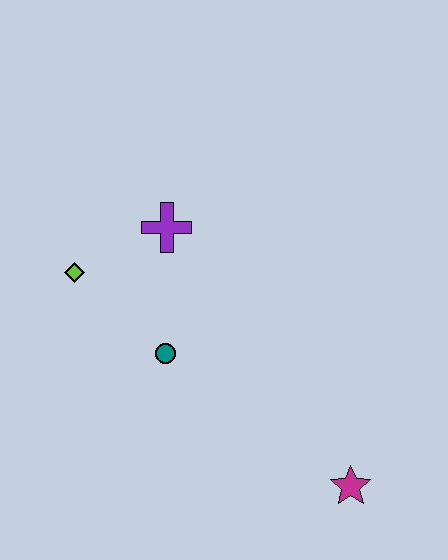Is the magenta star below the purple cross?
Yes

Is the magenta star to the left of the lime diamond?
No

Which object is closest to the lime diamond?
The purple cross is closest to the lime diamond.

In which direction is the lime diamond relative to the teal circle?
The lime diamond is to the left of the teal circle.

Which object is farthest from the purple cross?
The magenta star is farthest from the purple cross.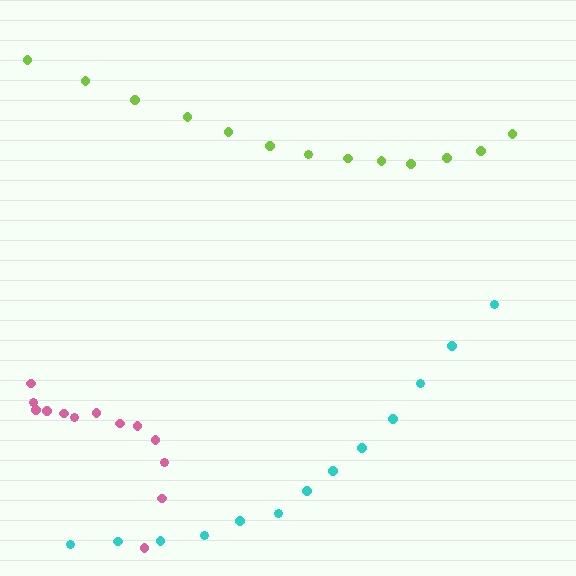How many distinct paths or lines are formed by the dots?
There are 3 distinct paths.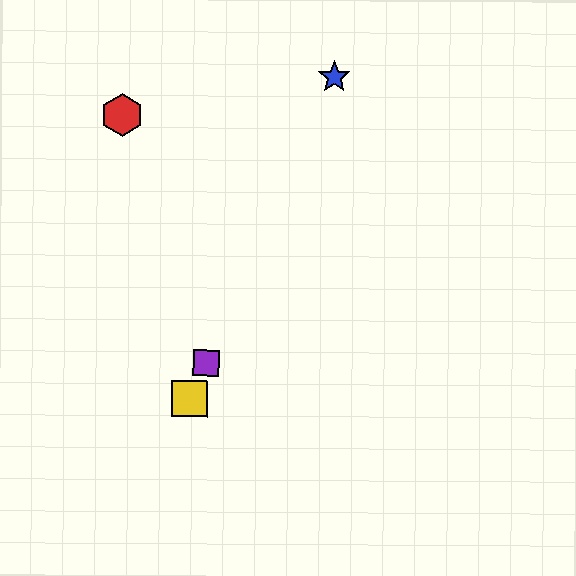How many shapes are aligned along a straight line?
4 shapes (the blue star, the green hexagon, the yellow square, the purple square) are aligned along a straight line.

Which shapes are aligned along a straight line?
The blue star, the green hexagon, the yellow square, the purple square are aligned along a straight line.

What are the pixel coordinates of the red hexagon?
The red hexagon is at (122, 115).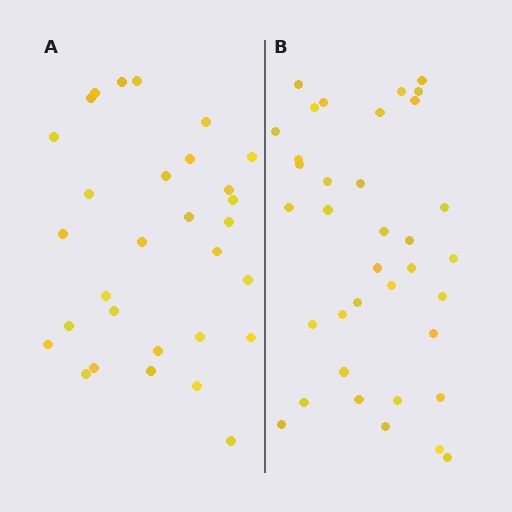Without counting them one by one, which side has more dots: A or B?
Region B (the right region) has more dots.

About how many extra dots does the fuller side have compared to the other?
Region B has about 6 more dots than region A.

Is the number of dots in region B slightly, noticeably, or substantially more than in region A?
Region B has only slightly more — the two regions are fairly close. The ratio is roughly 1.2 to 1.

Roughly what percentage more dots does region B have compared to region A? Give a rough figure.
About 20% more.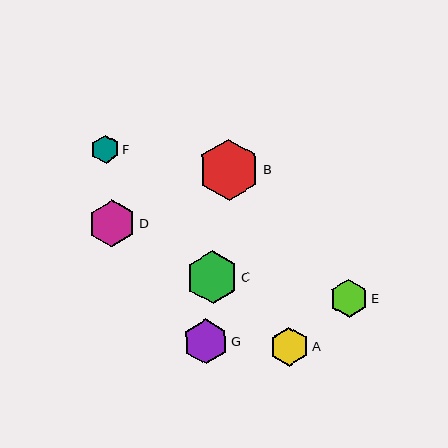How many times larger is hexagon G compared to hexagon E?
Hexagon G is approximately 1.2 times the size of hexagon E.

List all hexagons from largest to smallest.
From largest to smallest: B, C, D, G, A, E, F.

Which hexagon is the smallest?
Hexagon F is the smallest with a size of approximately 28 pixels.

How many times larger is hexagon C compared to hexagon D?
Hexagon C is approximately 1.1 times the size of hexagon D.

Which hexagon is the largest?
Hexagon B is the largest with a size of approximately 61 pixels.